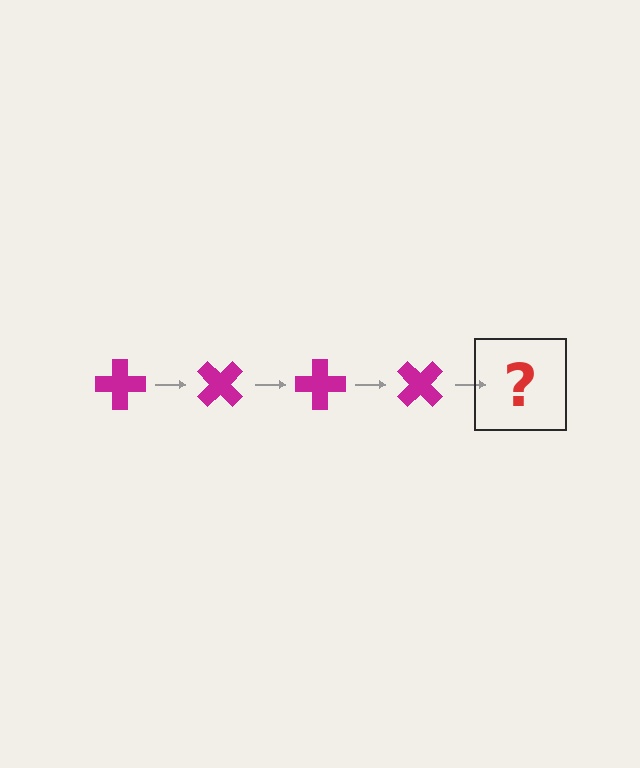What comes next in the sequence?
The next element should be a magenta cross rotated 180 degrees.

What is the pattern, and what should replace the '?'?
The pattern is that the cross rotates 45 degrees each step. The '?' should be a magenta cross rotated 180 degrees.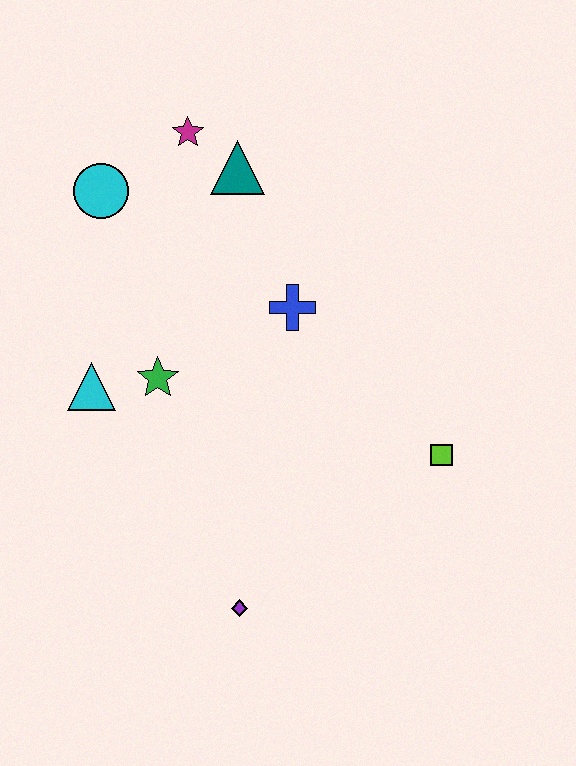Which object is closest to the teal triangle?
The magenta star is closest to the teal triangle.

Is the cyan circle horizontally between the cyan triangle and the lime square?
Yes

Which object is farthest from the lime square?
The cyan circle is farthest from the lime square.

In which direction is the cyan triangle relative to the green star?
The cyan triangle is to the left of the green star.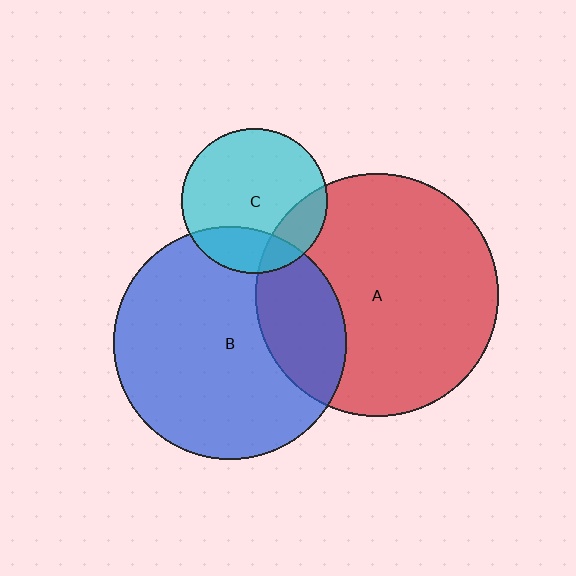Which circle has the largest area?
Circle A (red).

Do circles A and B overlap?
Yes.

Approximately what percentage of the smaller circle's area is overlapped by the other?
Approximately 25%.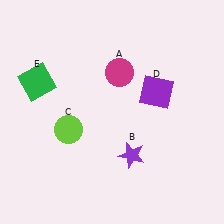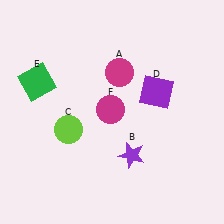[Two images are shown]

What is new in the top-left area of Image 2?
A magenta circle (F) was added in the top-left area of Image 2.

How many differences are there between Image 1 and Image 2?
There is 1 difference between the two images.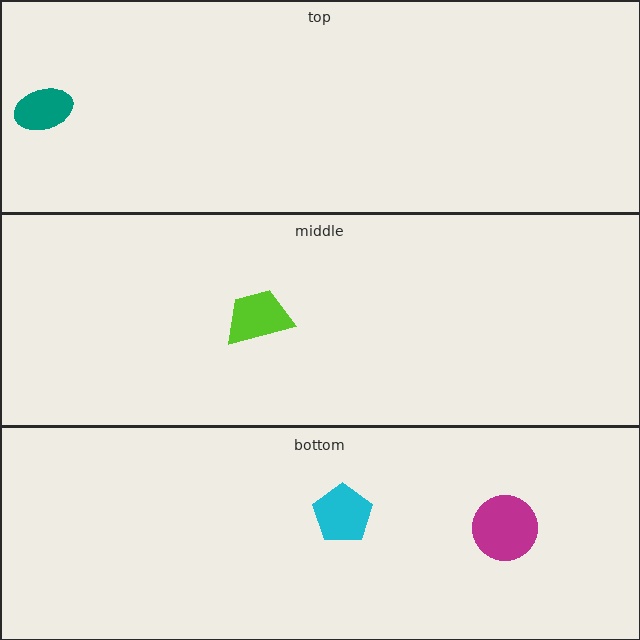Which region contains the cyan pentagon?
The bottom region.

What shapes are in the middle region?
The lime trapezoid.